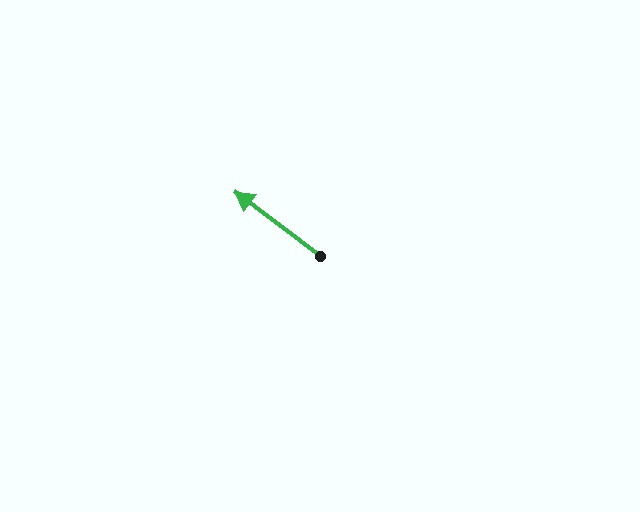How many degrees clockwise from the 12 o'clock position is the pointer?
Approximately 307 degrees.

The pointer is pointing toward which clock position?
Roughly 10 o'clock.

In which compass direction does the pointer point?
Northwest.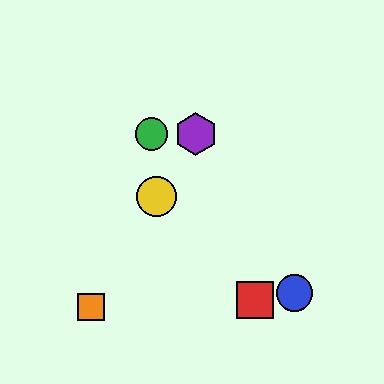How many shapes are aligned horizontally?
2 shapes (the green circle, the purple hexagon) are aligned horizontally.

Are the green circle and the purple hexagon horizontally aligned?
Yes, both are at y≈134.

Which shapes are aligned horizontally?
The green circle, the purple hexagon are aligned horizontally.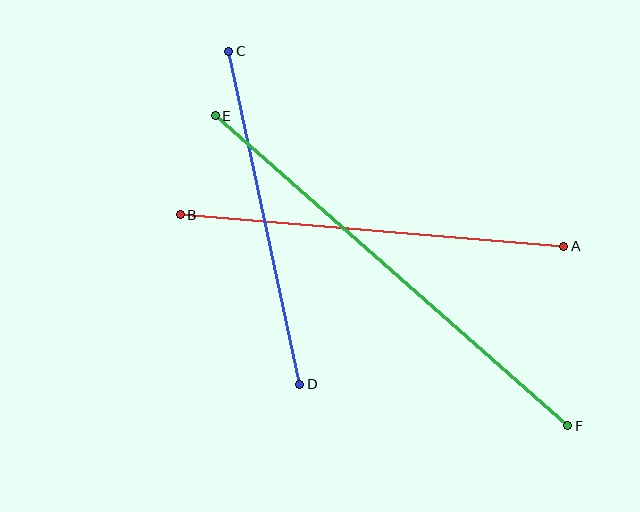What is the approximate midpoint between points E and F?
The midpoint is at approximately (391, 271) pixels.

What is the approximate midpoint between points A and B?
The midpoint is at approximately (372, 230) pixels.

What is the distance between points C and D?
The distance is approximately 340 pixels.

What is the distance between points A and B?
The distance is approximately 385 pixels.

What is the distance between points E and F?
The distance is approximately 469 pixels.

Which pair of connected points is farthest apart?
Points E and F are farthest apart.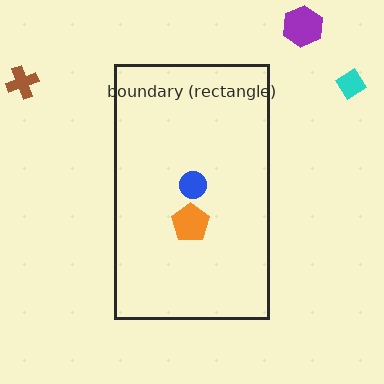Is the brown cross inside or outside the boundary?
Outside.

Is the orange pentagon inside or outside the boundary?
Inside.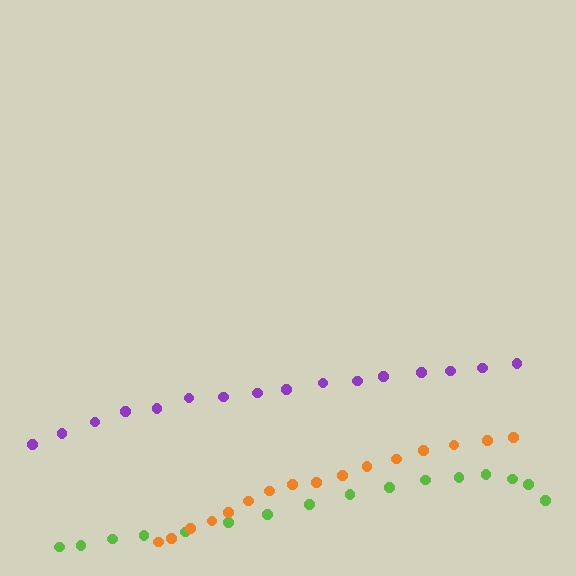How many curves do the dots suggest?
There are 3 distinct paths.